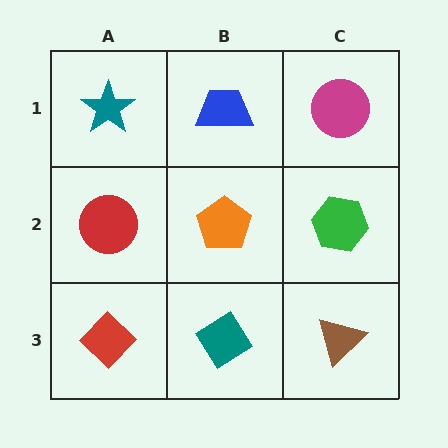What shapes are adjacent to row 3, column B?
An orange pentagon (row 2, column B), a red diamond (row 3, column A), a brown triangle (row 3, column C).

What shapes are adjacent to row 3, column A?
A red circle (row 2, column A), a teal diamond (row 3, column B).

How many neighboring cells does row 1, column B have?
3.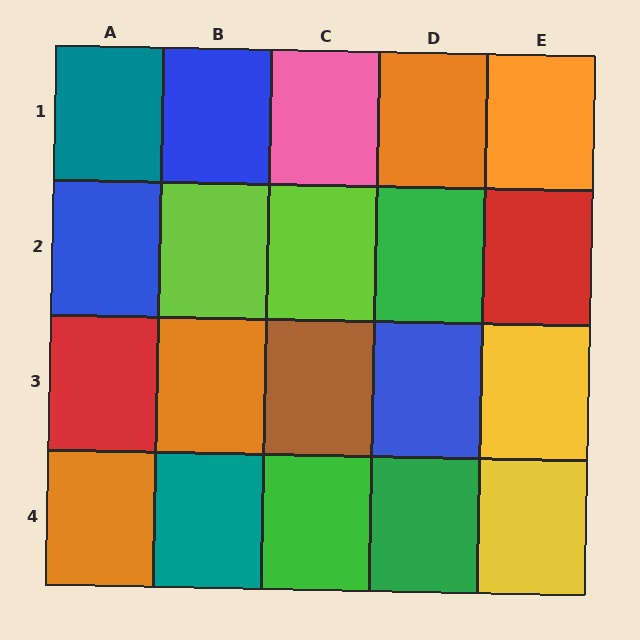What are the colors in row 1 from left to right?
Teal, blue, pink, orange, orange.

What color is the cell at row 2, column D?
Green.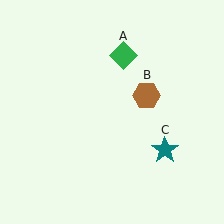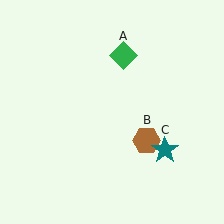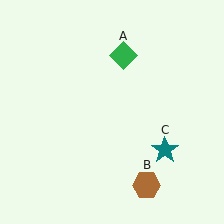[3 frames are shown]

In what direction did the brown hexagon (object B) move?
The brown hexagon (object B) moved down.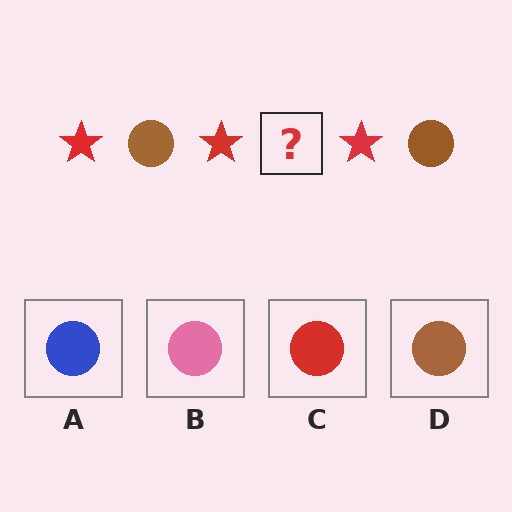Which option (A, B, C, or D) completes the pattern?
D.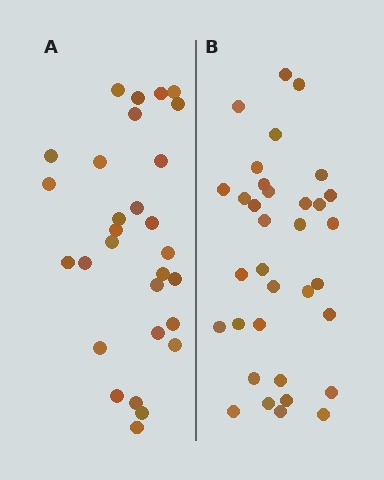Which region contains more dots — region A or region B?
Region B (the right region) has more dots.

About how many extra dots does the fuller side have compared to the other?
Region B has about 5 more dots than region A.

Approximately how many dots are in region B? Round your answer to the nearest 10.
About 30 dots. (The exact count is 34, which rounds to 30.)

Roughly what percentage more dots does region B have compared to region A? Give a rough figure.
About 15% more.